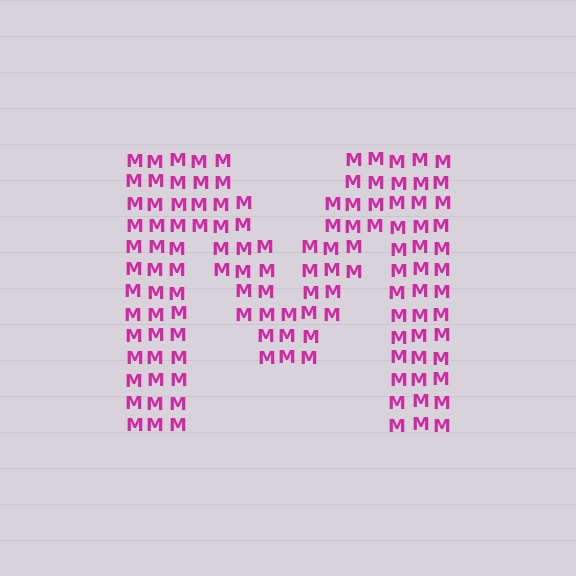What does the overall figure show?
The overall figure shows the letter M.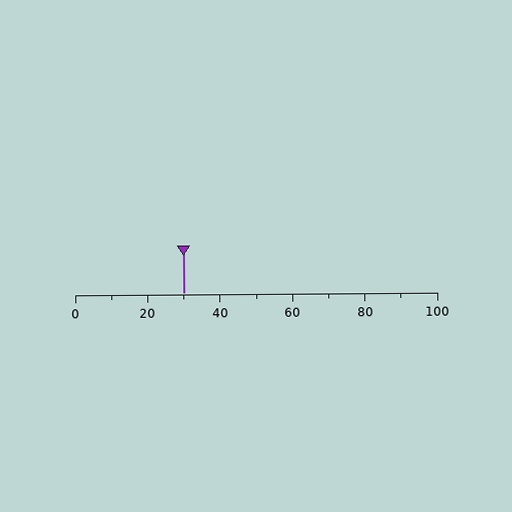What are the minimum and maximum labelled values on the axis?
The axis runs from 0 to 100.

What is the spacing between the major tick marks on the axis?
The major ticks are spaced 20 apart.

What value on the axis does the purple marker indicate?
The marker indicates approximately 30.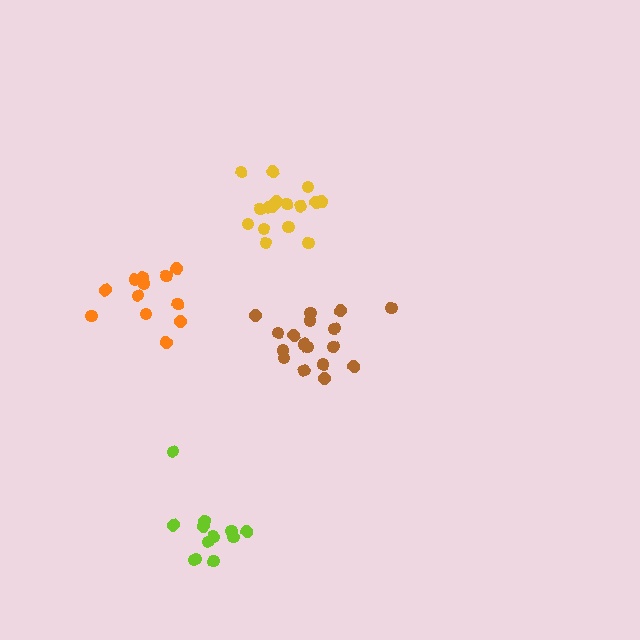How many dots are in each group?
Group 1: 12 dots, Group 2: 17 dots, Group 3: 12 dots, Group 4: 17 dots (58 total).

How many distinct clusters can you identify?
There are 4 distinct clusters.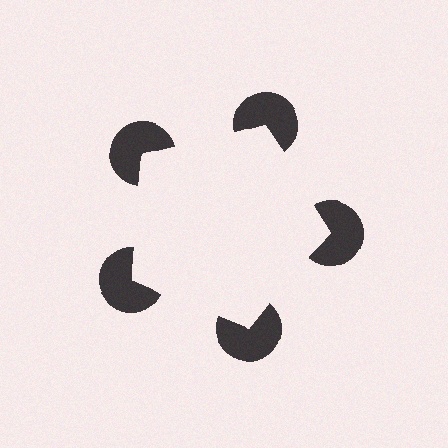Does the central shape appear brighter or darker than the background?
It typically appears slightly brighter than the background, even though no actual brightness change is drawn.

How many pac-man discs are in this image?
There are 5 — one at each vertex of the illusory pentagon.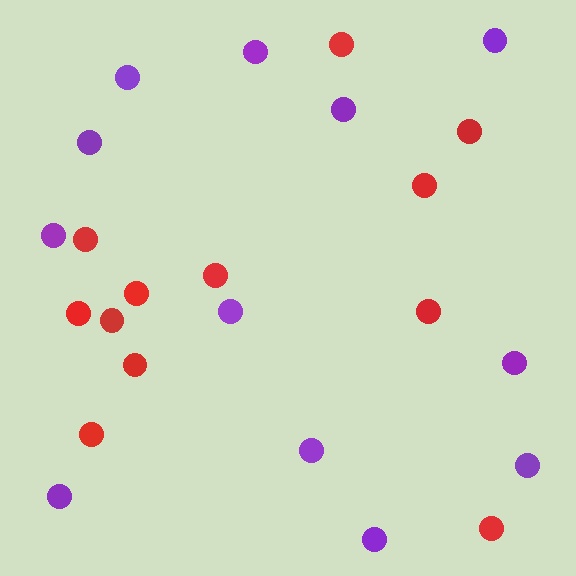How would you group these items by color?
There are 2 groups: one group of red circles (12) and one group of purple circles (12).